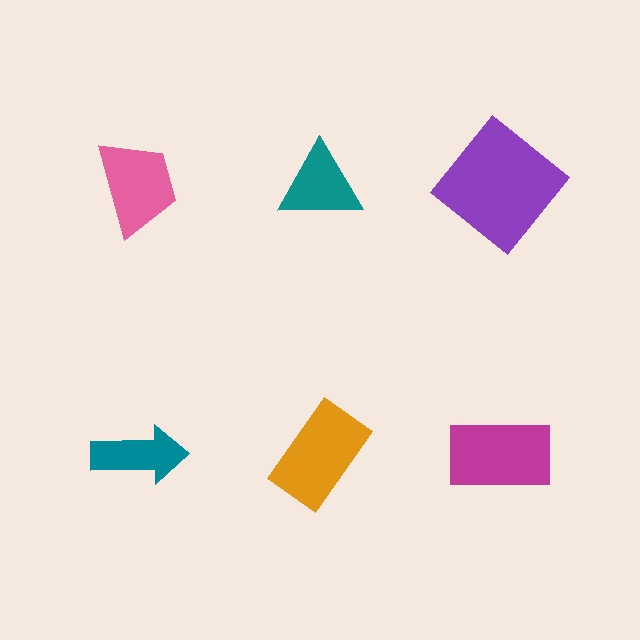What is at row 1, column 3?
A purple diamond.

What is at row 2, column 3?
A magenta rectangle.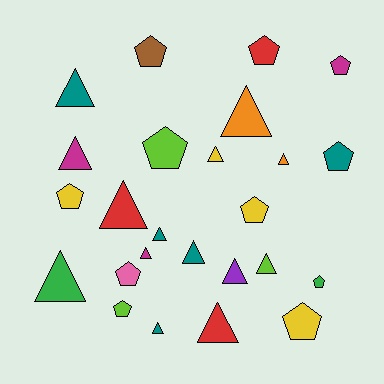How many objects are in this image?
There are 25 objects.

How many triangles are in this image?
There are 14 triangles.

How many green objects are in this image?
There are 2 green objects.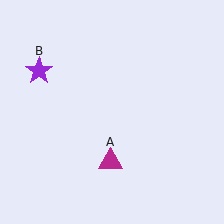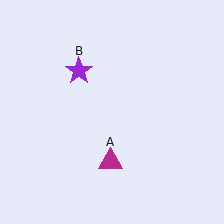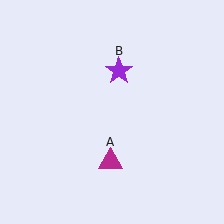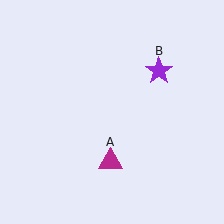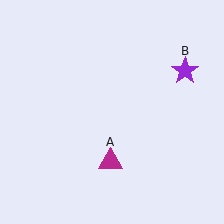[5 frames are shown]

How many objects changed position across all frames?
1 object changed position: purple star (object B).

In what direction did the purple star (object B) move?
The purple star (object B) moved right.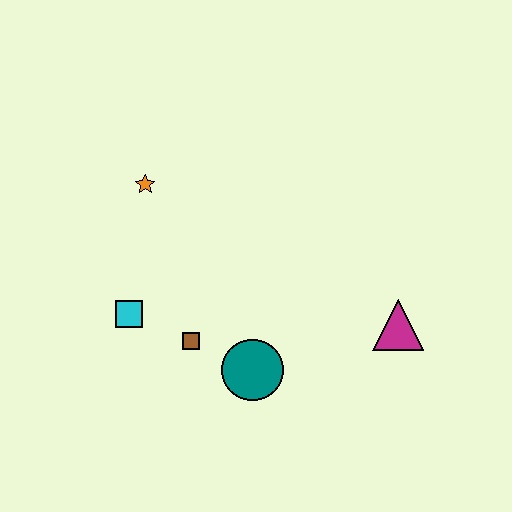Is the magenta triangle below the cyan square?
Yes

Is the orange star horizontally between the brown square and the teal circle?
No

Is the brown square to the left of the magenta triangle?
Yes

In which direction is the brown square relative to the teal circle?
The brown square is to the left of the teal circle.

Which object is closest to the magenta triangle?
The teal circle is closest to the magenta triangle.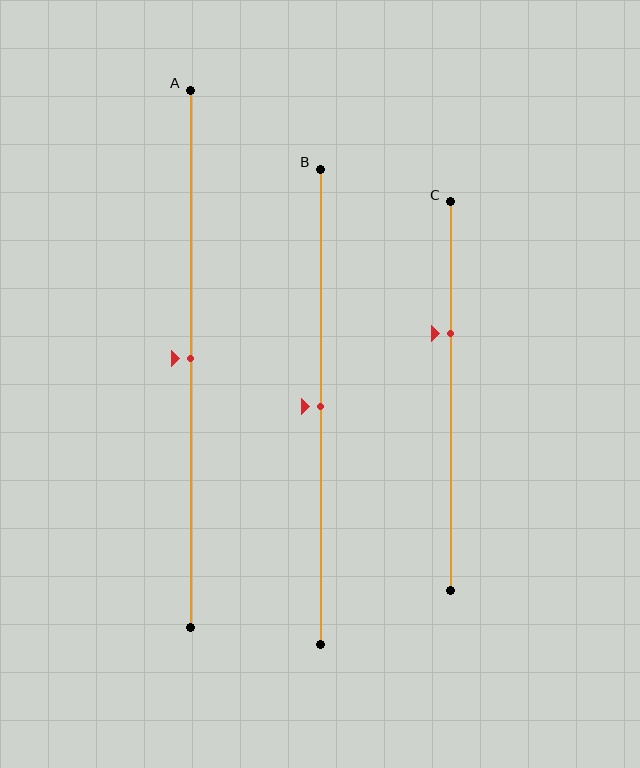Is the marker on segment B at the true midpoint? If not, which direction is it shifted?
Yes, the marker on segment B is at the true midpoint.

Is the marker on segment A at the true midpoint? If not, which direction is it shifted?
Yes, the marker on segment A is at the true midpoint.